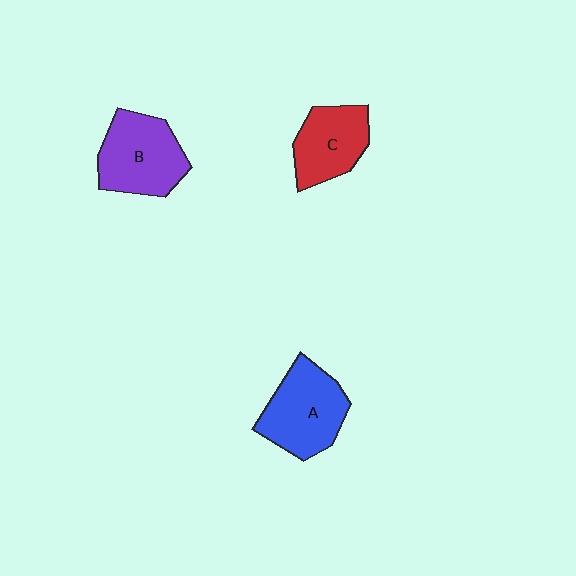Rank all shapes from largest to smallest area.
From largest to smallest: B (purple), A (blue), C (red).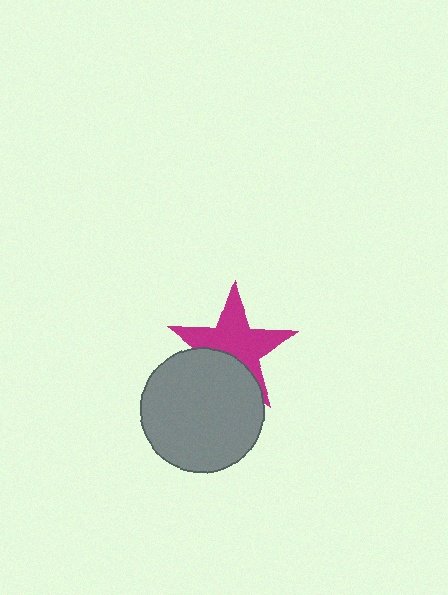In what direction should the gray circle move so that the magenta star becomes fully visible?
The gray circle should move down. That is the shortest direction to clear the overlap and leave the magenta star fully visible.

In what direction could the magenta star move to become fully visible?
The magenta star could move up. That would shift it out from behind the gray circle entirely.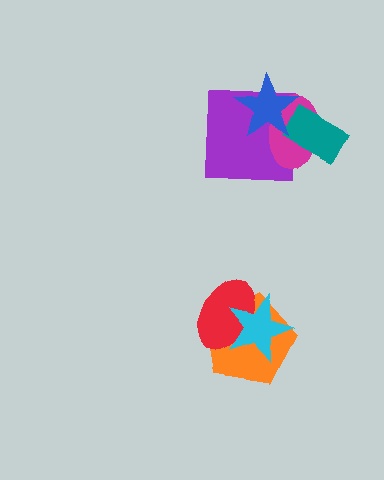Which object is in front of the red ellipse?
The cyan star is in front of the red ellipse.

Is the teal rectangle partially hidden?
Yes, it is partially covered by another shape.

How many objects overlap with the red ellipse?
2 objects overlap with the red ellipse.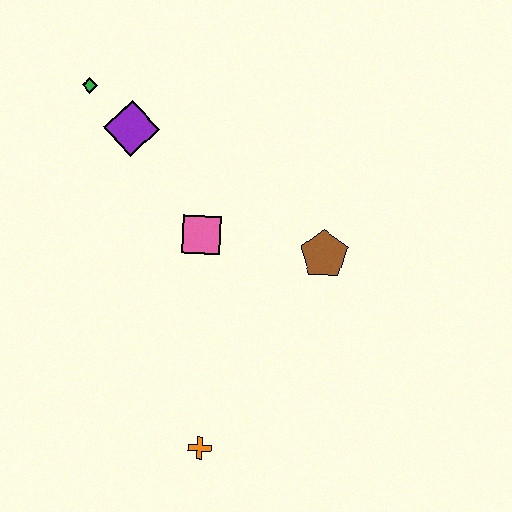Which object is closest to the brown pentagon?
The pink square is closest to the brown pentagon.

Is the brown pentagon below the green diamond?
Yes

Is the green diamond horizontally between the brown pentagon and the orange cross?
No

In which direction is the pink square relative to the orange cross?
The pink square is above the orange cross.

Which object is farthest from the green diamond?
The orange cross is farthest from the green diamond.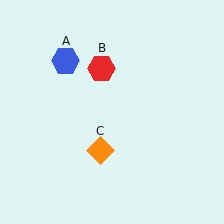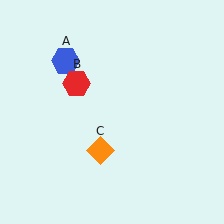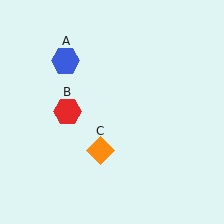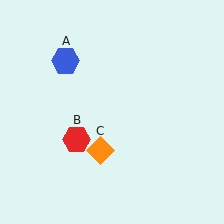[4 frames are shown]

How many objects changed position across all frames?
1 object changed position: red hexagon (object B).